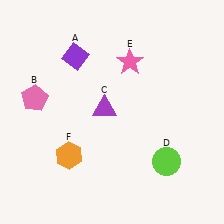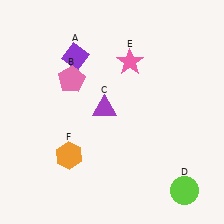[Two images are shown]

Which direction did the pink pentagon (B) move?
The pink pentagon (B) moved right.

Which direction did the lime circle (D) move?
The lime circle (D) moved down.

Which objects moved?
The objects that moved are: the pink pentagon (B), the lime circle (D).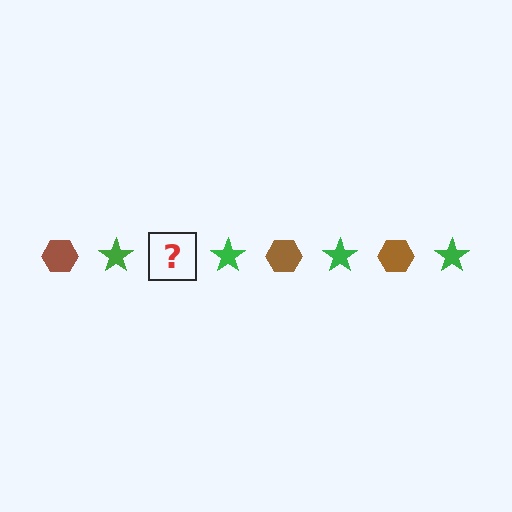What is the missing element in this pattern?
The missing element is a brown hexagon.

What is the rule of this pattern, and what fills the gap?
The rule is that the pattern alternates between brown hexagon and green star. The gap should be filled with a brown hexagon.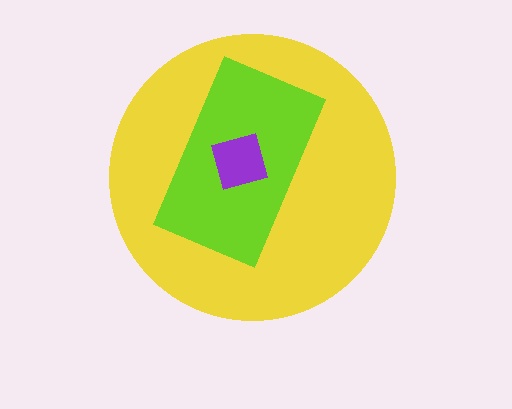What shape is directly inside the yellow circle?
The lime rectangle.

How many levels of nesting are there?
3.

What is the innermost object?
The purple square.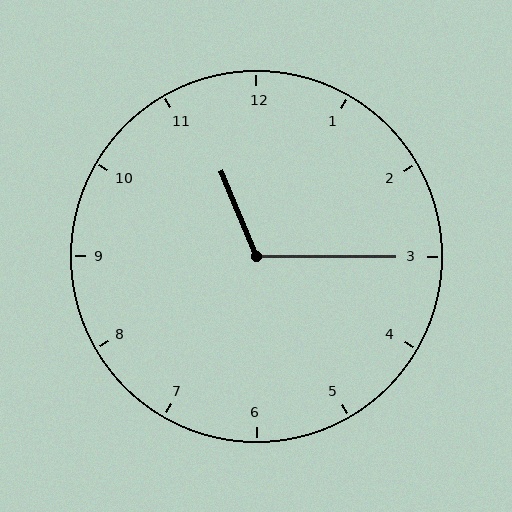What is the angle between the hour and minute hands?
Approximately 112 degrees.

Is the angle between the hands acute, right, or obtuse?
It is obtuse.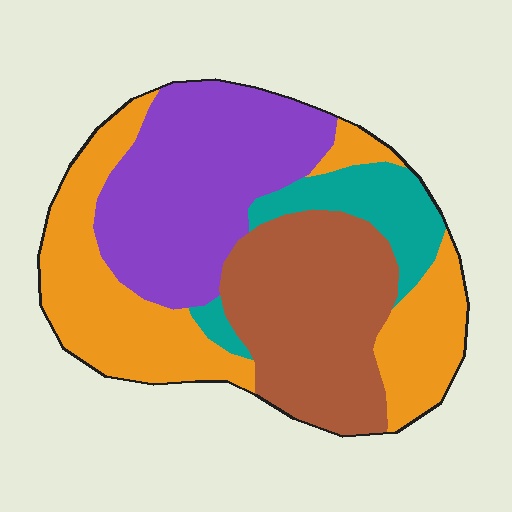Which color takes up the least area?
Teal, at roughly 10%.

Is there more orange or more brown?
Orange.